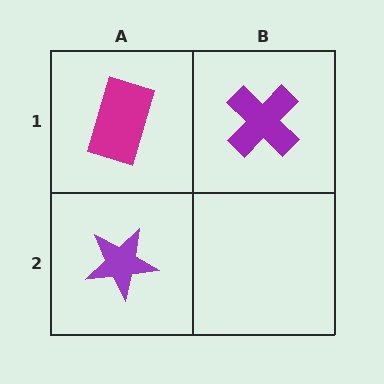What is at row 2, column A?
A purple star.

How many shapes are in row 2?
1 shape.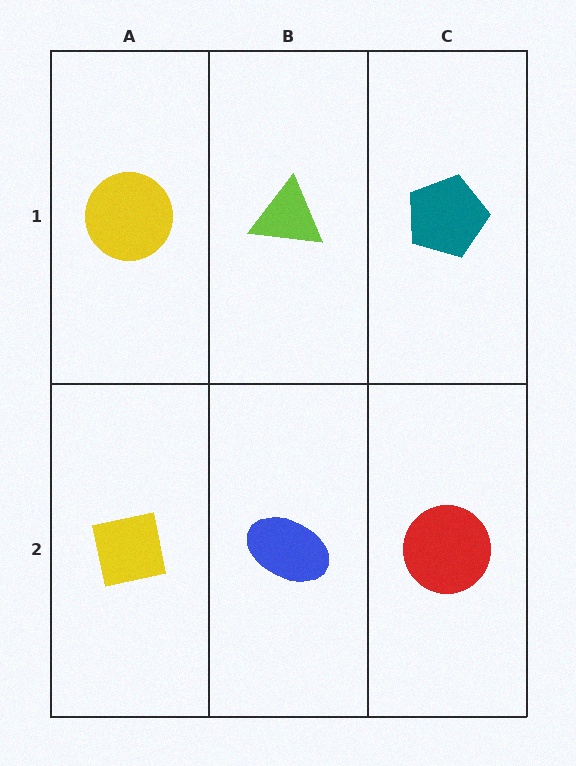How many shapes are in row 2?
3 shapes.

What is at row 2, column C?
A red circle.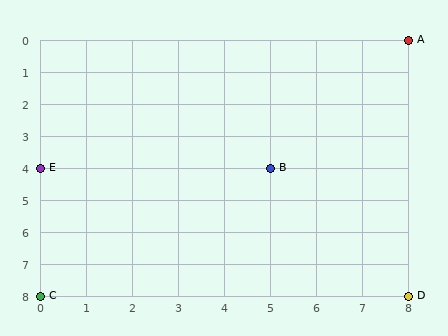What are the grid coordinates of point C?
Point C is at grid coordinates (0, 8).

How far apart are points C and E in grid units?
Points C and E are 4 rows apart.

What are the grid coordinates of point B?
Point B is at grid coordinates (5, 4).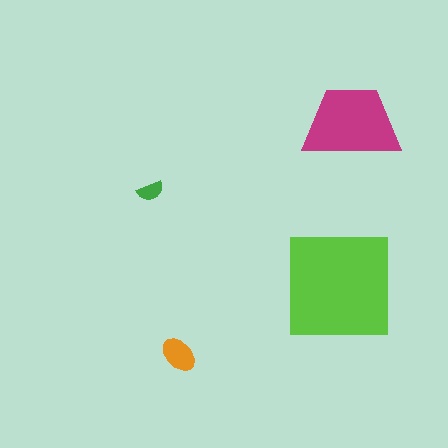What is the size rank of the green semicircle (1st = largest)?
4th.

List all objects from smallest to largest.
The green semicircle, the orange ellipse, the magenta trapezoid, the lime square.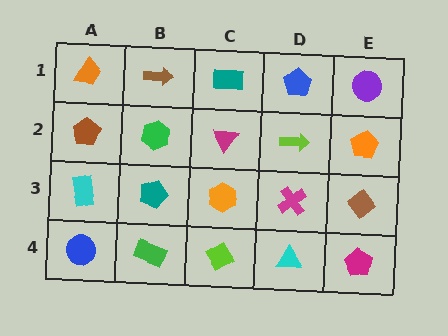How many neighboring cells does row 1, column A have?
2.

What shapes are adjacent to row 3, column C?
A magenta triangle (row 2, column C), a lime diamond (row 4, column C), a teal pentagon (row 3, column B), a magenta cross (row 3, column D).